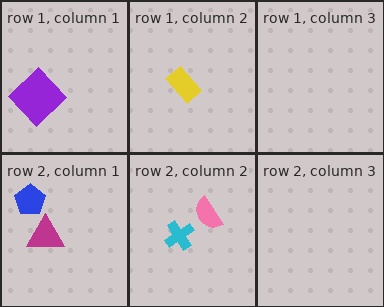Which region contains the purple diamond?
The row 1, column 1 region.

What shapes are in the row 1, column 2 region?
The yellow rectangle.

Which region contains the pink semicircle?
The row 2, column 2 region.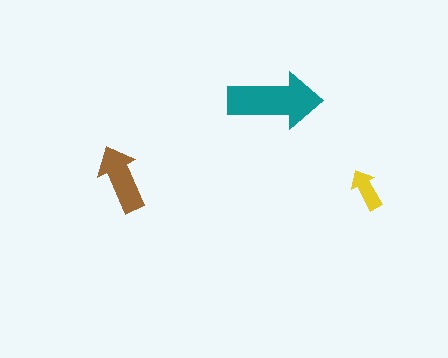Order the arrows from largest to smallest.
the teal one, the brown one, the yellow one.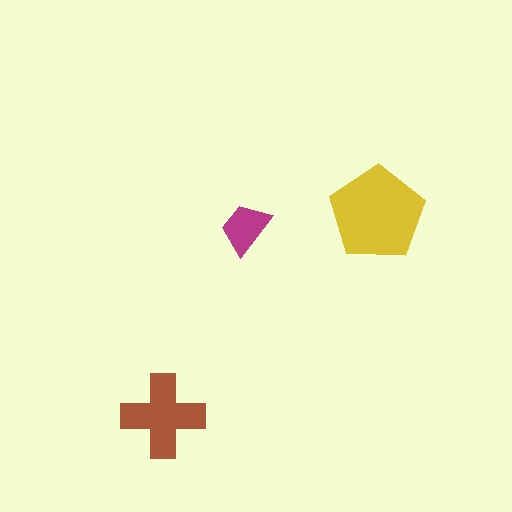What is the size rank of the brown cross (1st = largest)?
2nd.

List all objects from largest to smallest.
The yellow pentagon, the brown cross, the magenta trapezoid.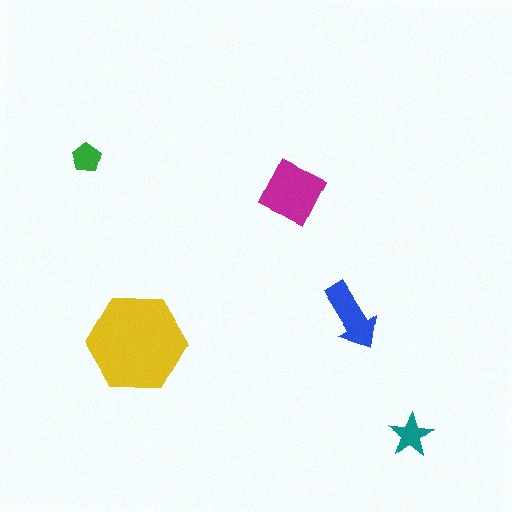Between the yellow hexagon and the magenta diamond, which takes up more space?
The yellow hexagon.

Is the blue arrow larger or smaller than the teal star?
Larger.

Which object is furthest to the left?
The green pentagon is leftmost.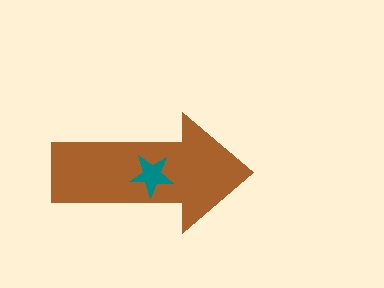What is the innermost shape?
The teal star.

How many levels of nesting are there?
2.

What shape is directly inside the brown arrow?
The teal star.